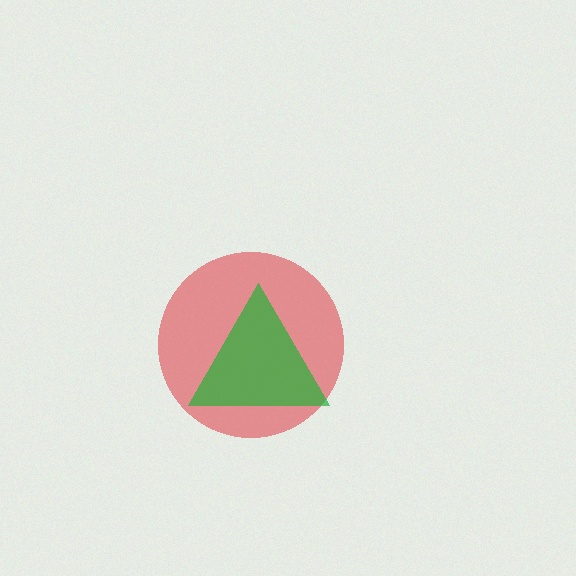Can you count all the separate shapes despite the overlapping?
Yes, there are 2 separate shapes.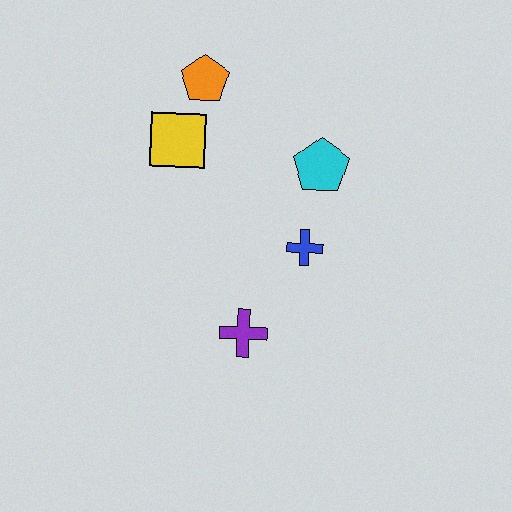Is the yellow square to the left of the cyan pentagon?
Yes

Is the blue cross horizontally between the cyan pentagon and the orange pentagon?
Yes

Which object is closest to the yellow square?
The orange pentagon is closest to the yellow square.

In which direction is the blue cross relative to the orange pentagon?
The blue cross is below the orange pentagon.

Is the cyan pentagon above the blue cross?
Yes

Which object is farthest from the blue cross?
The orange pentagon is farthest from the blue cross.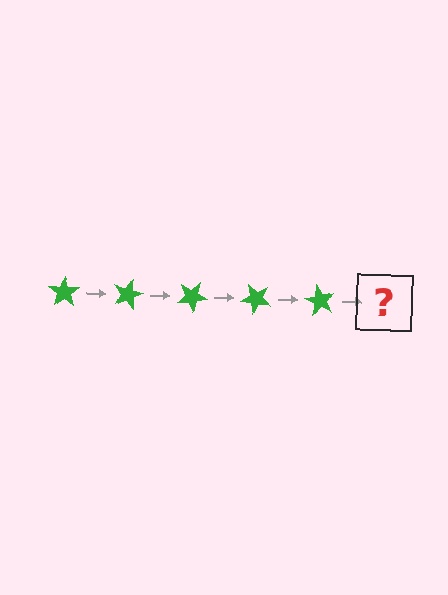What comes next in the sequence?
The next element should be a green star rotated 75 degrees.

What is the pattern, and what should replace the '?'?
The pattern is that the star rotates 15 degrees each step. The '?' should be a green star rotated 75 degrees.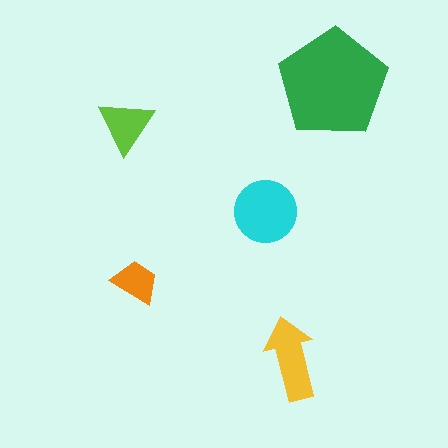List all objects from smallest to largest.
The orange trapezoid, the lime triangle, the yellow arrow, the cyan circle, the green pentagon.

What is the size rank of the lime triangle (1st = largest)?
4th.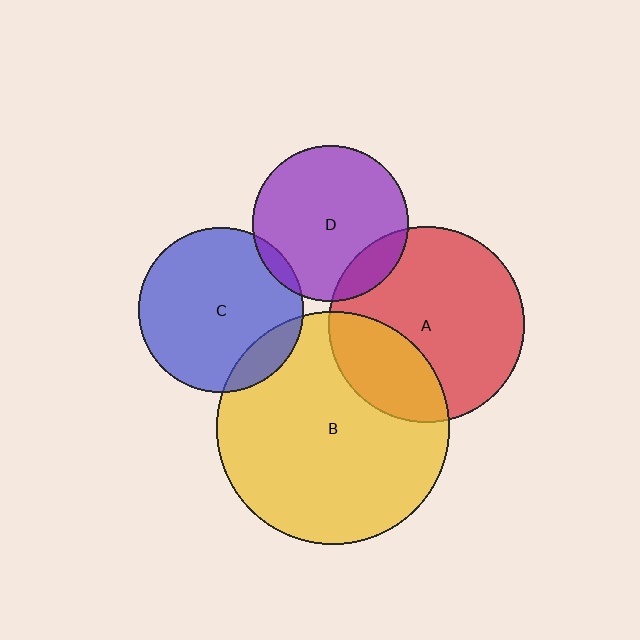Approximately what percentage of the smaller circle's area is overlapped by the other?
Approximately 30%.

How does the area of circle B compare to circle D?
Approximately 2.2 times.